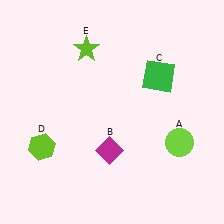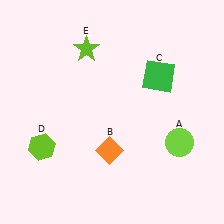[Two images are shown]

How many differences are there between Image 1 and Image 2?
There is 1 difference between the two images.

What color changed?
The diamond (B) changed from magenta in Image 1 to orange in Image 2.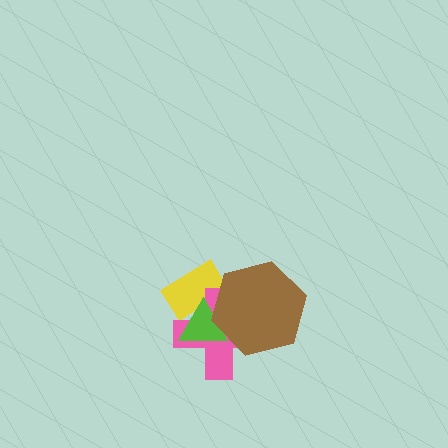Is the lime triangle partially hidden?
Yes, it is partially covered by another shape.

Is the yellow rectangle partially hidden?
Yes, it is partially covered by another shape.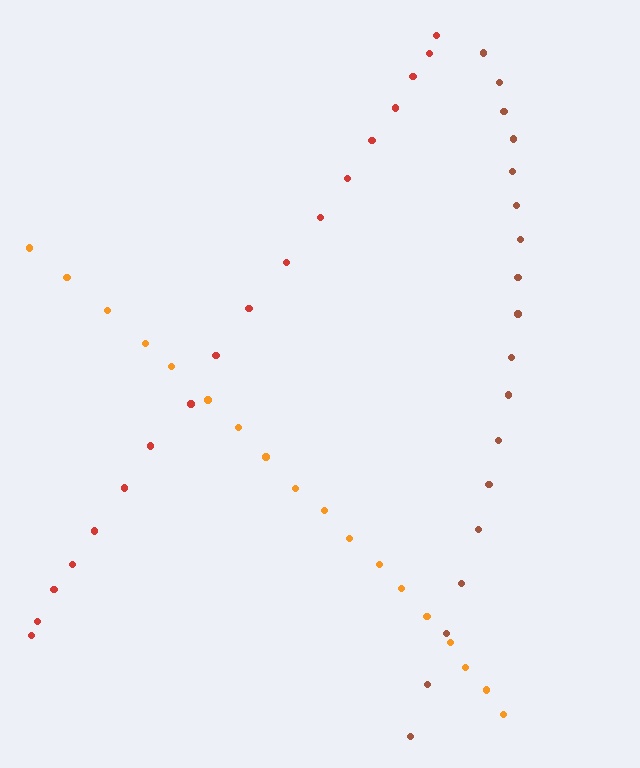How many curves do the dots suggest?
There are 3 distinct paths.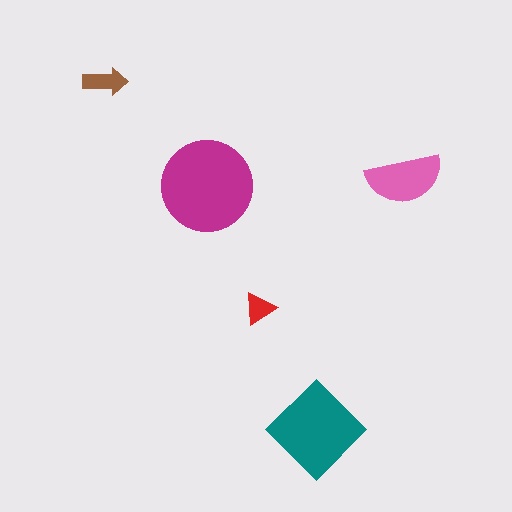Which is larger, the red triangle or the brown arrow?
The brown arrow.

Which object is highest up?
The brown arrow is topmost.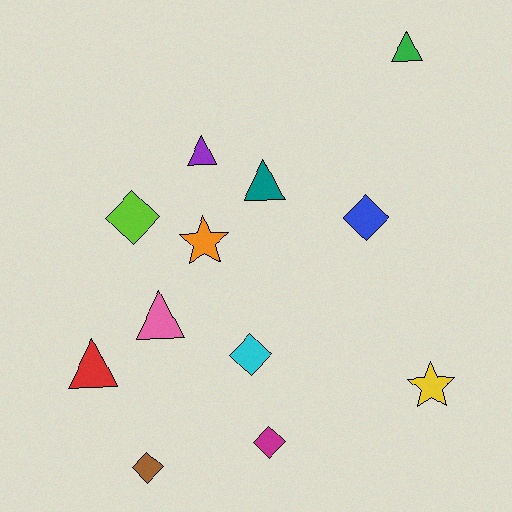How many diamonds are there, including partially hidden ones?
There are 5 diamonds.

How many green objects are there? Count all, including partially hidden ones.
There is 1 green object.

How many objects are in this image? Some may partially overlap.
There are 12 objects.